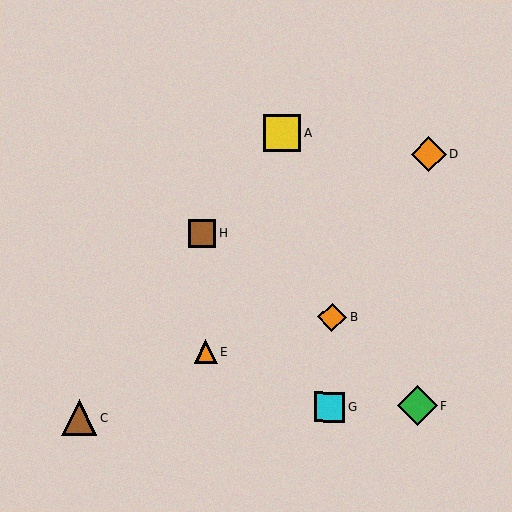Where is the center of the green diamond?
The center of the green diamond is at (417, 406).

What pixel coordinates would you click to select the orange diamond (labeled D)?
Click at (429, 155) to select the orange diamond D.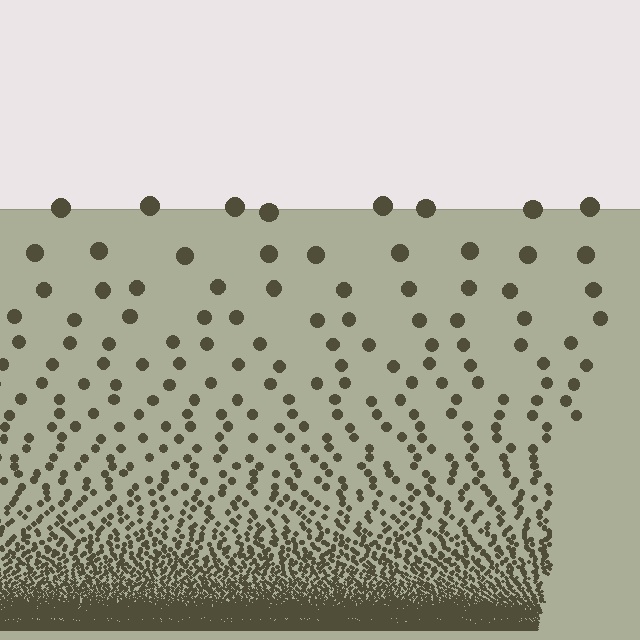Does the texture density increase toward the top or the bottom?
Density increases toward the bottom.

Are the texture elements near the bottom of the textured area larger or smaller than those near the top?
Smaller. The gradient is inverted — elements near the bottom are smaller and denser.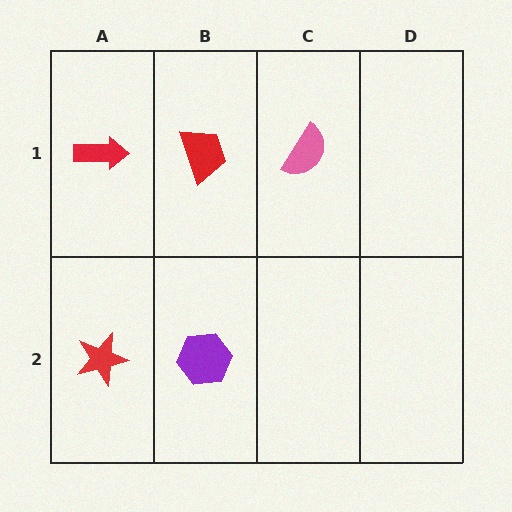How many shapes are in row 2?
2 shapes.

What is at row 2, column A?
A red star.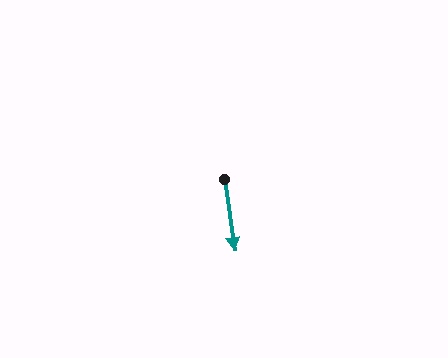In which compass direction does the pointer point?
South.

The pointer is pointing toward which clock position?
Roughly 6 o'clock.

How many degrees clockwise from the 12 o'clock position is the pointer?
Approximately 172 degrees.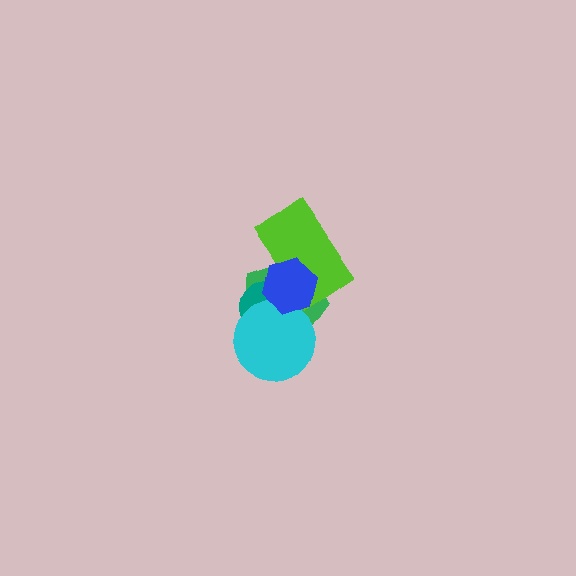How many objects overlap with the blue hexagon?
4 objects overlap with the blue hexagon.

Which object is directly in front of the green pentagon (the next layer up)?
The teal circle is directly in front of the green pentagon.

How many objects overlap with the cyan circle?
3 objects overlap with the cyan circle.